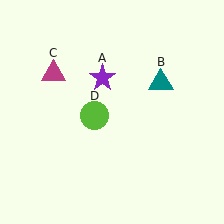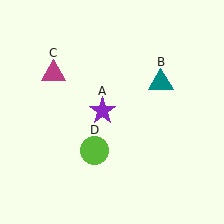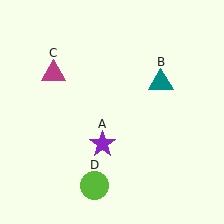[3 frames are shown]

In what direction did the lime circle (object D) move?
The lime circle (object D) moved down.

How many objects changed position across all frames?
2 objects changed position: purple star (object A), lime circle (object D).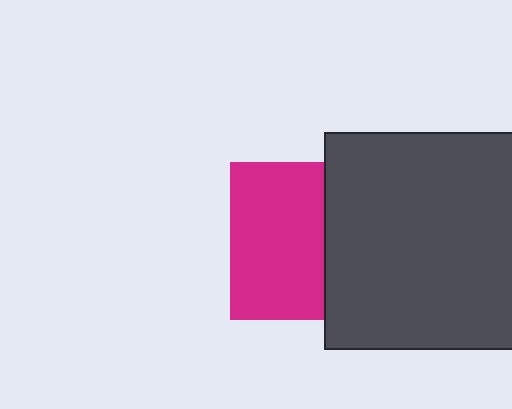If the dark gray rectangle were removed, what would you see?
You would see the complete magenta square.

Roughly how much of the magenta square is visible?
About half of it is visible (roughly 59%).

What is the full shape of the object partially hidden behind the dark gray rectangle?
The partially hidden object is a magenta square.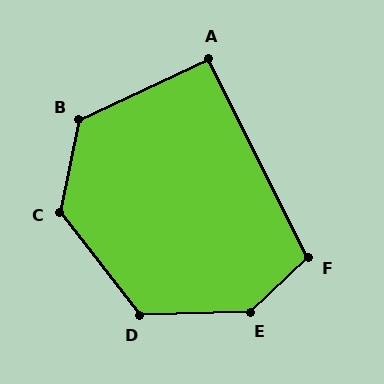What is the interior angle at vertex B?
Approximately 127 degrees (obtuse).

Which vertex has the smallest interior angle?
A, at approximately 92 degrees.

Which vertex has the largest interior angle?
E, at approximately 138 degrees.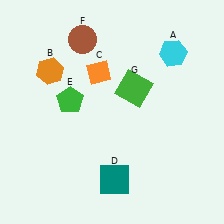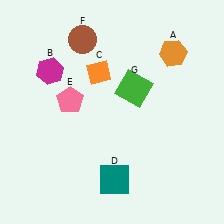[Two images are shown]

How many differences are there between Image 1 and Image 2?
There are 3 differences between the two images.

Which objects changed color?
A changed from cyan to orange. B changed from orange to magenta. E changed from green to pink.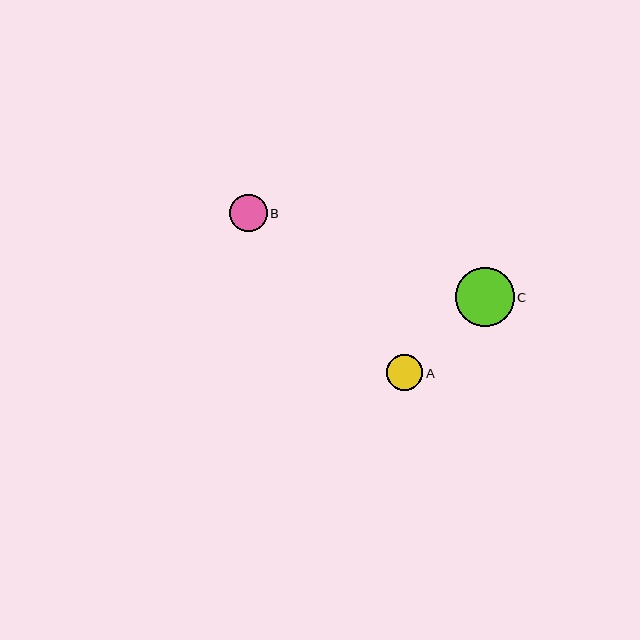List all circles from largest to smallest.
From largest to smallest: C, B, A.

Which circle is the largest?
Circle C is the largest with a size of approximately 59 pixels.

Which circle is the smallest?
Circle A is the smallest with a size of approximately 36 pixels.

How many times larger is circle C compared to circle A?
Circle C is approximately 1.6 times the size of circle A.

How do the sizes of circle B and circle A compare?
Circle B and circle A are approximately the same size.